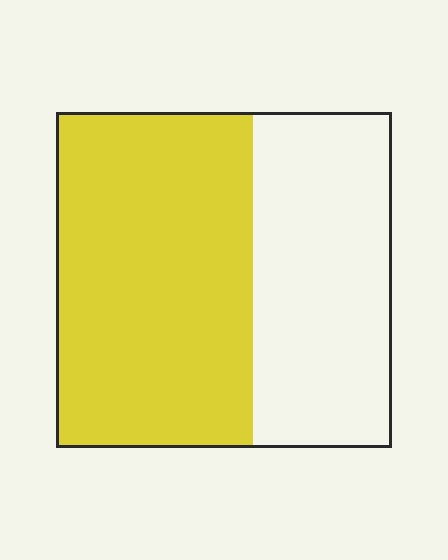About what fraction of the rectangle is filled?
About three fifths (3/5).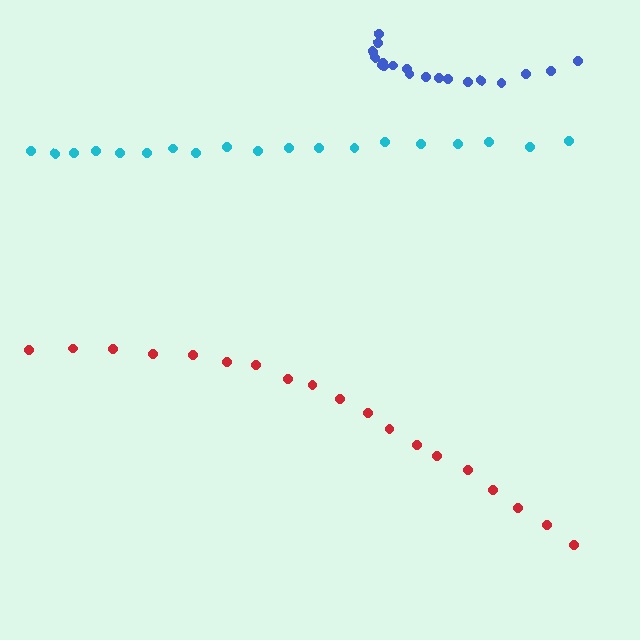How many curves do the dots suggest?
There are 3 distinct paths.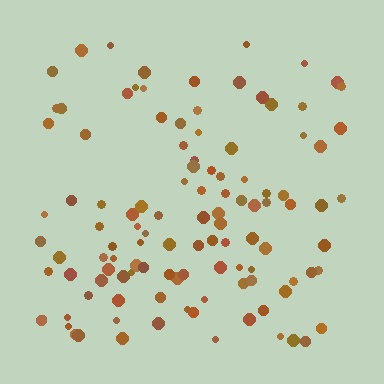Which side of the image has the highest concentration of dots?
The bottom.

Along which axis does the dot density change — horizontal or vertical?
Vertical.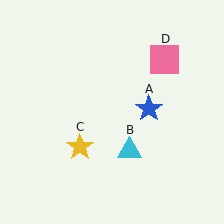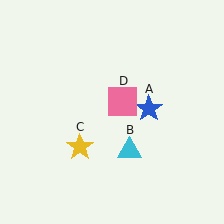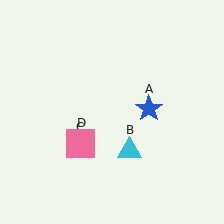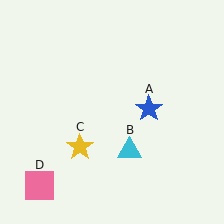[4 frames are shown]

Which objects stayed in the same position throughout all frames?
Blue star (object A) and cyan triangle (object B) and yellow star (object C) remained stationary.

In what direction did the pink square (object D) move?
The pink square (object D) moved down and to the left.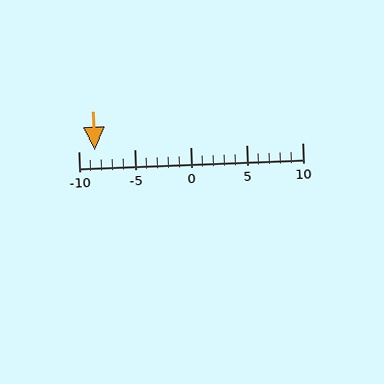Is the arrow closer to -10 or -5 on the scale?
The arrow is closer to -10.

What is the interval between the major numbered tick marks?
The major tick marks are spaced 5 units apart.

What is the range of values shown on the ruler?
The ruler shows values from -10 to 10.